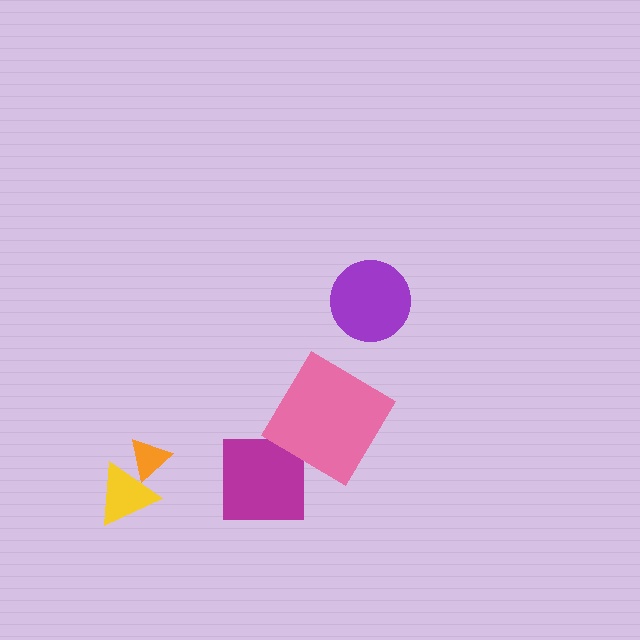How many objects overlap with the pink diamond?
0 objects overlap with the pink diamond.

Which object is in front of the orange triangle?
The yellow triangle is in front of the orange triangle.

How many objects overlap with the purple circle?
0 objects overlap with the purple circle.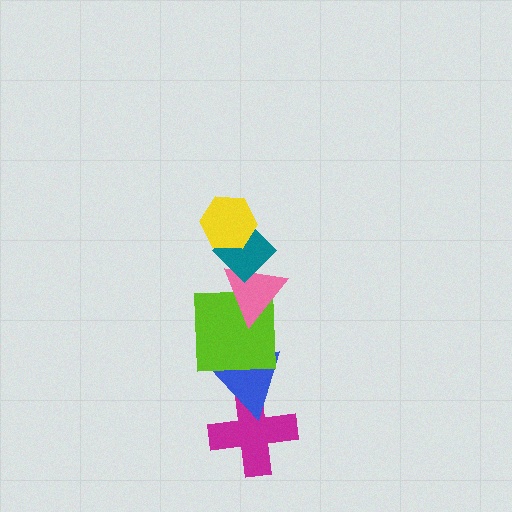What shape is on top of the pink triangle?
The teal diamond is on top of the pink triangle.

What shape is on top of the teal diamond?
The yellow hexagon is on top of the teal diamond.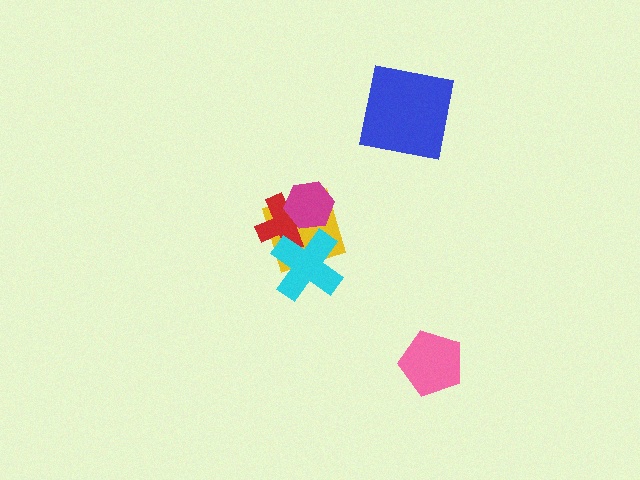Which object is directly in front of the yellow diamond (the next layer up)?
The red cross is directly in front of the yellow diamond.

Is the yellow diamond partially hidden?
Yes, it is partially covered by another shape.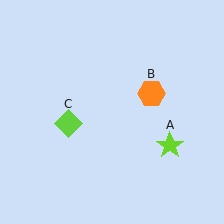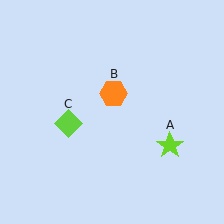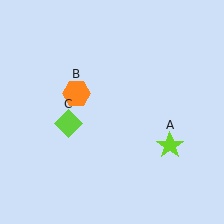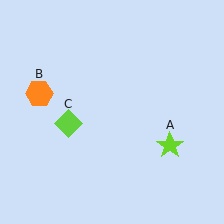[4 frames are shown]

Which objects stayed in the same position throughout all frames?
Lime star (object A) and lime diamond (object C) remained stationary.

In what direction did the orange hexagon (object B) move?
The orange hexagon (object B) moved left.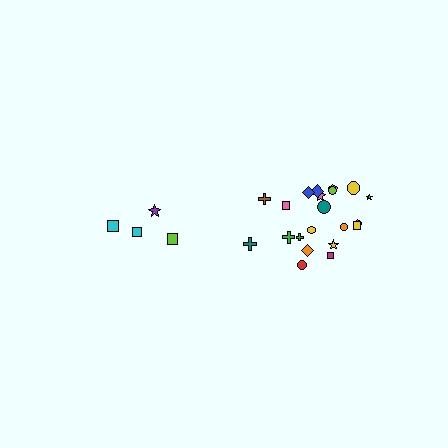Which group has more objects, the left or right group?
The right group.